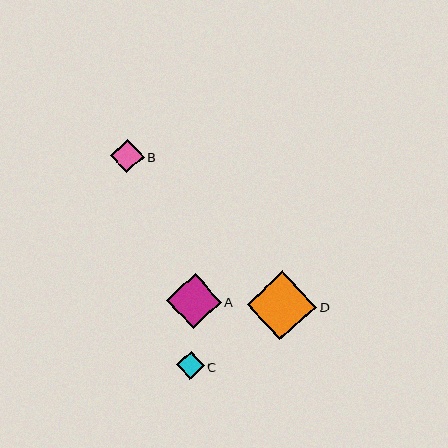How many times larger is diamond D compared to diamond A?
Diamond D is approximately 1.3 times the size of diamond A.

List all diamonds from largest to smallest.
From largest to smallest: D, A, B, C.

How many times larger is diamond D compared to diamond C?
Diamond D is approximately 2.4 times the size of diamond C.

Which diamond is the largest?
Diamond D is the largest with a size of approximately 69 pixels.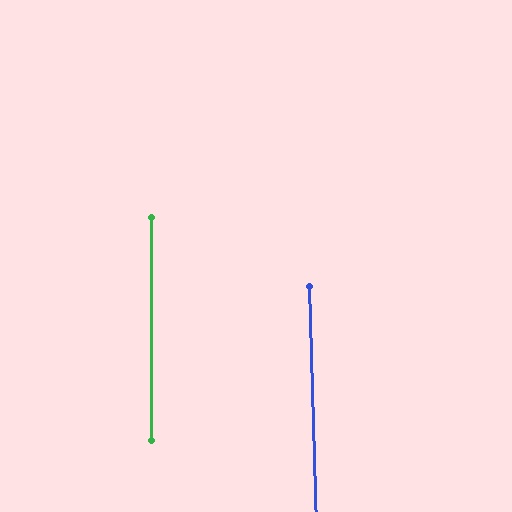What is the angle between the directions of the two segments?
Approximately 2 degrees.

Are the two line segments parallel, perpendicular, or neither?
Parallel — their directions differ by only 1.6°.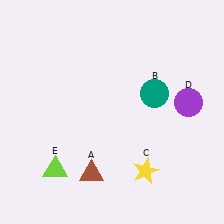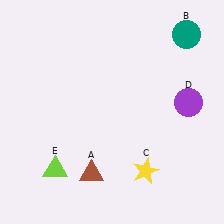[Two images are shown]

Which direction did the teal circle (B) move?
The teal circle (B) moved up.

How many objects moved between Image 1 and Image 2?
1 object moved between the two images.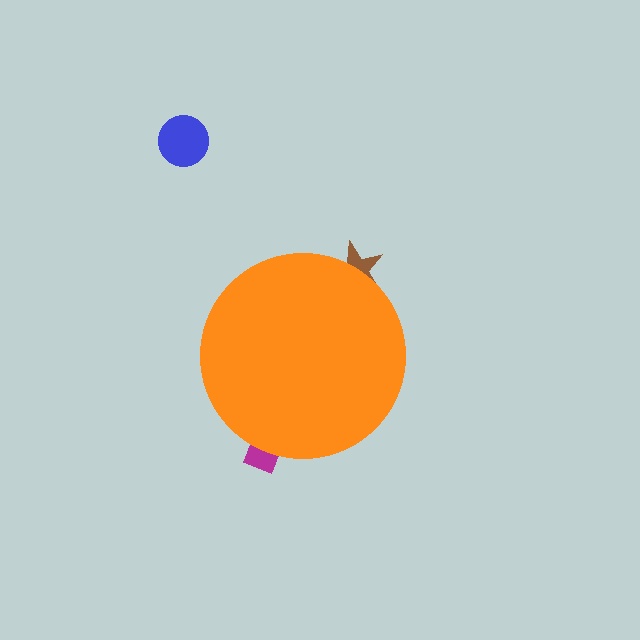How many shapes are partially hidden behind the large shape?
2 shapes are partially hidden.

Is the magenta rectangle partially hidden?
Yes, the magenta rectangle is partially hidden behind the orange circle.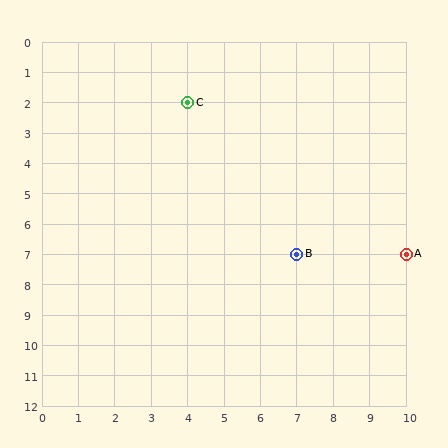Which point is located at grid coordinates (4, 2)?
Point C is at (4, 2).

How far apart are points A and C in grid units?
Points A and C are 6 columns and 5 rows apart (about 7.8 grid units diagonally).